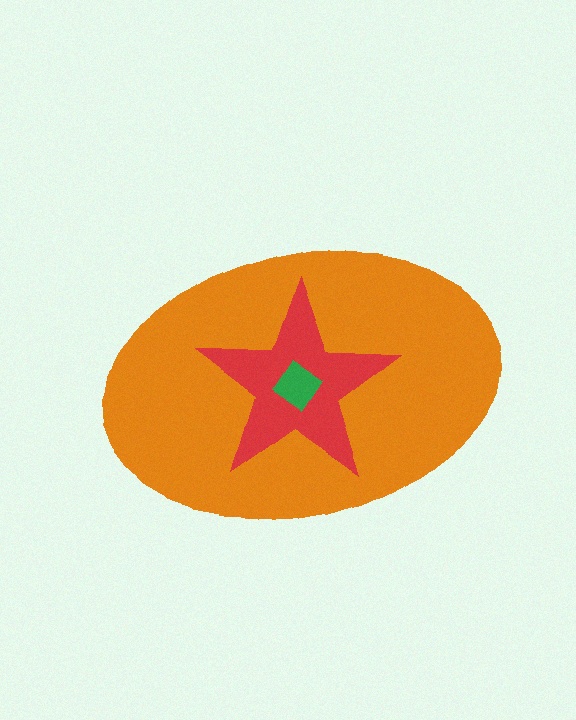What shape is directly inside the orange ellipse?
The red star.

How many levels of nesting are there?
3.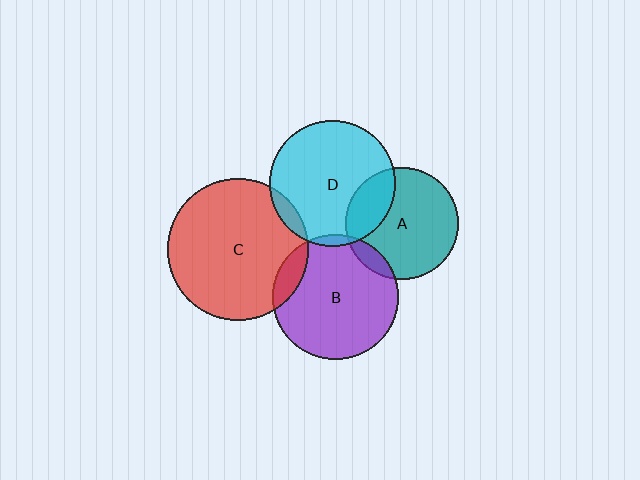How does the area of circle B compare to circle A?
Approximately 1.3 times.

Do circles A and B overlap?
Yes.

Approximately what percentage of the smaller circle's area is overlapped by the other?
Approximately 10%.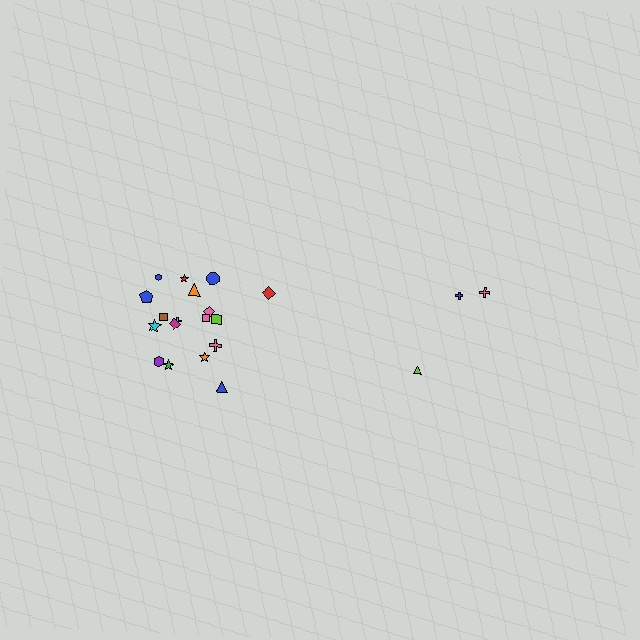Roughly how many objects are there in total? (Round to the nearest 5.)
Roughly 20 objects in total.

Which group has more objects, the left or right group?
The left group.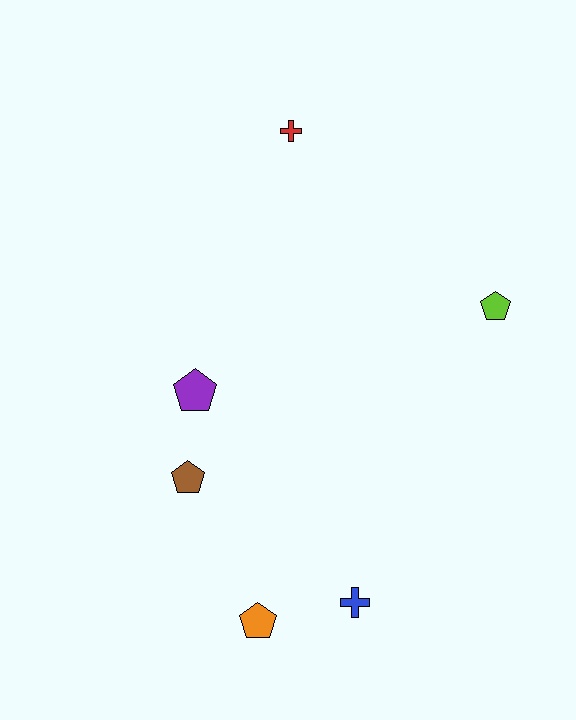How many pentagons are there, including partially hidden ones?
There are 4 pentagons.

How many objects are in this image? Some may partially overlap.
There are 6 objects.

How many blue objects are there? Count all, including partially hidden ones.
There is 1 blue object.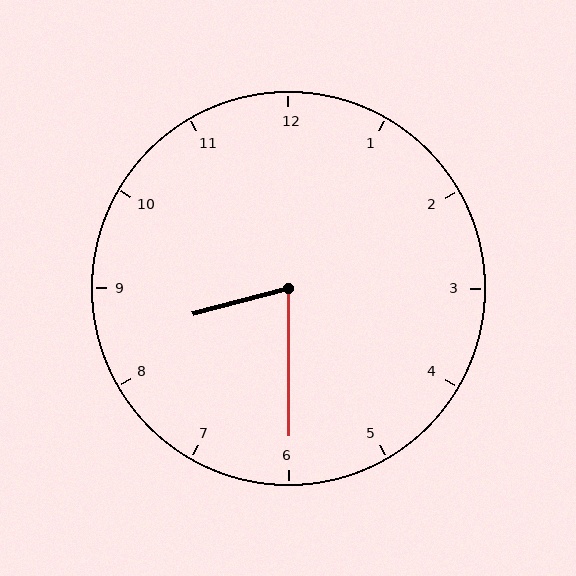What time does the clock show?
8:30.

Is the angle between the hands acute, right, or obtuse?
It is acute.